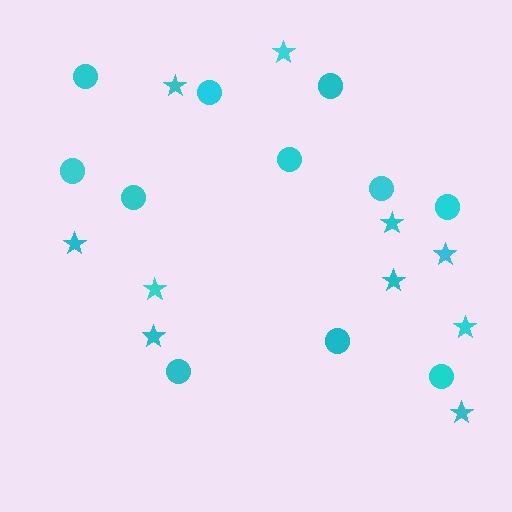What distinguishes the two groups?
There are 2 groups: one group of stars (10) and one group of circles (11).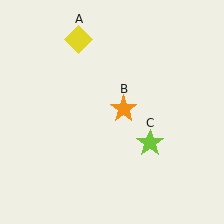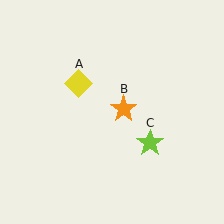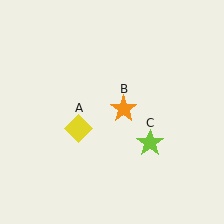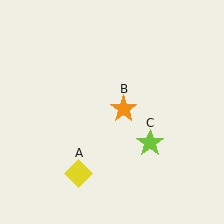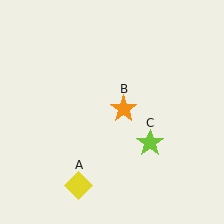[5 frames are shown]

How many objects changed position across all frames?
1 object changed position: yellow diamond (object A).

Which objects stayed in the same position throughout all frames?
Orange star (object B) and lime star (object C) remained stationary.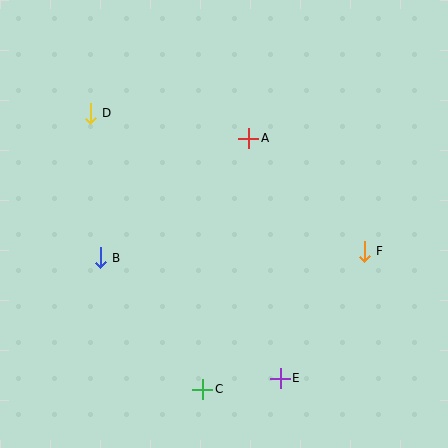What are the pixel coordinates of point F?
Point F is at (364, 251).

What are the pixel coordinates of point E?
Point E is at (280, 378).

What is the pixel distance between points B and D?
The distance between B and D is 145 pixels.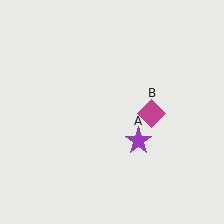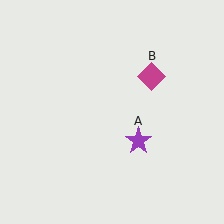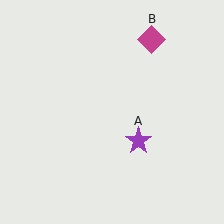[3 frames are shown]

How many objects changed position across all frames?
1 object changed position: magenta diamond (object B).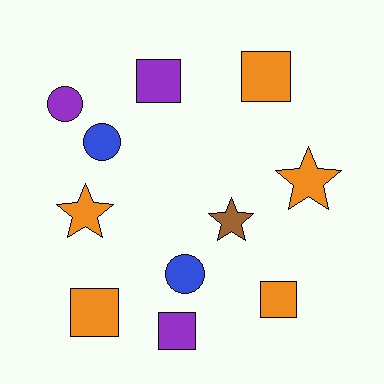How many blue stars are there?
There are no blue stars.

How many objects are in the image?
There are 11 objects.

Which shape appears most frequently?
Square, with 5 objects.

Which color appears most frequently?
Orange, with 5 objects.